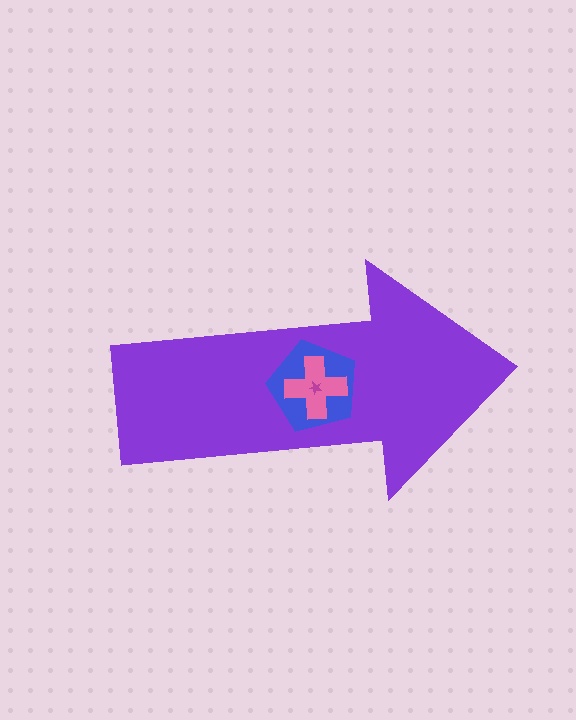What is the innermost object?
The magenta star.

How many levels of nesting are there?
4.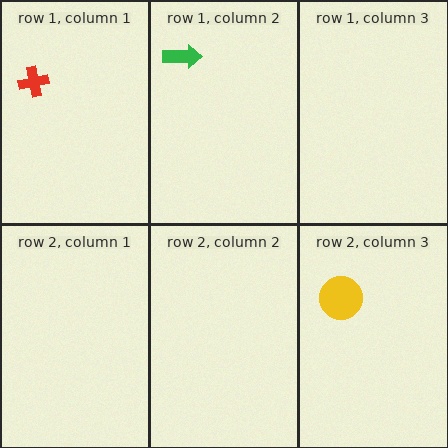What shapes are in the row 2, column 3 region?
The yellow circle.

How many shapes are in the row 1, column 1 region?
1.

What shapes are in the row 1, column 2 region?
The green arrow.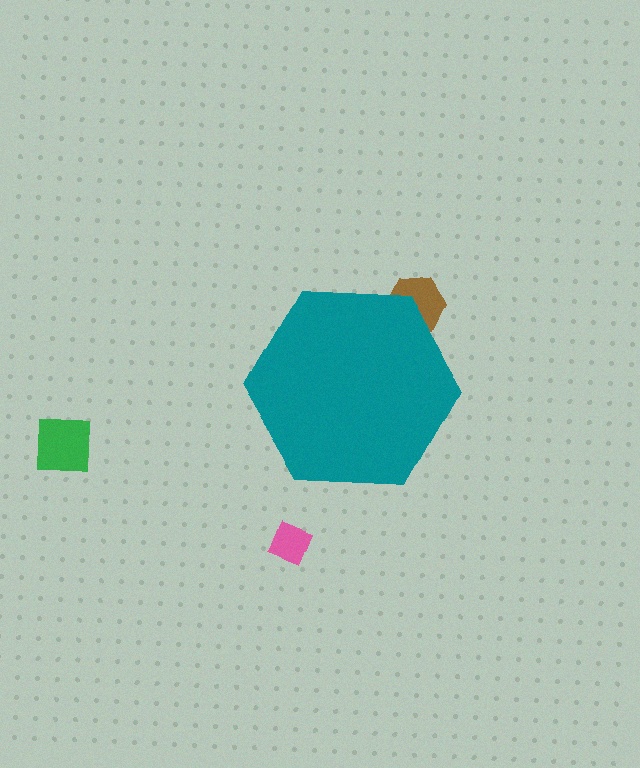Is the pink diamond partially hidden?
No, the pink diamond is fully visible.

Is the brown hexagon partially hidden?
Yes, the brown hexagon is partially hidden behind the teal hexagon.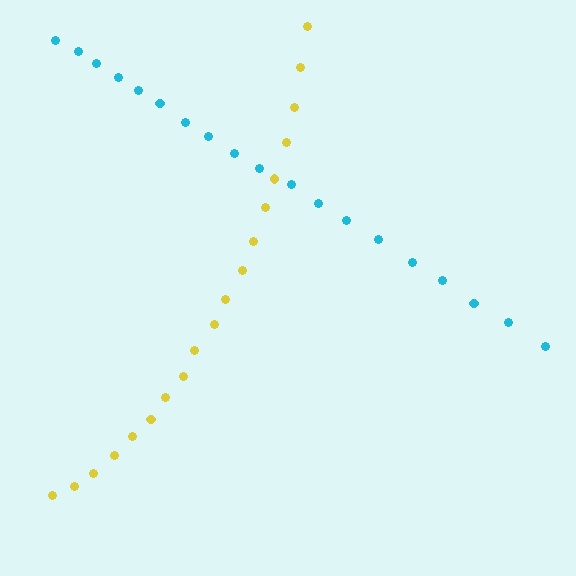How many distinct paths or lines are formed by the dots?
There are 2 distinct paths.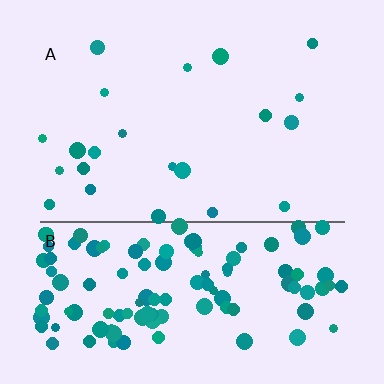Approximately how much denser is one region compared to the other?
Approximately 5.8× — region B over region A.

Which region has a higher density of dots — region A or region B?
B (the bottom).